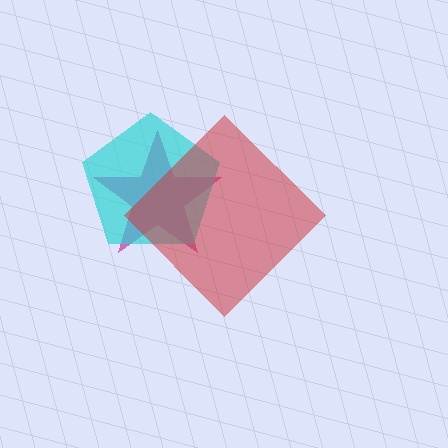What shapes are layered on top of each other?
The layered shapes are: a magenta star, a cyan pentagon, a red diamond.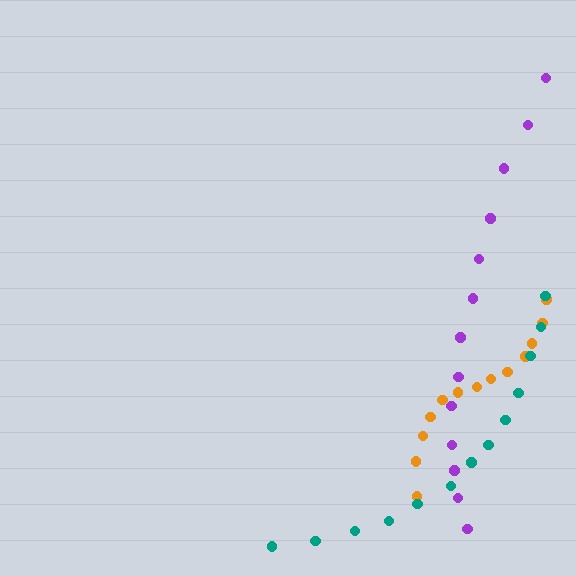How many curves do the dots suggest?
There are 3 distinct paths.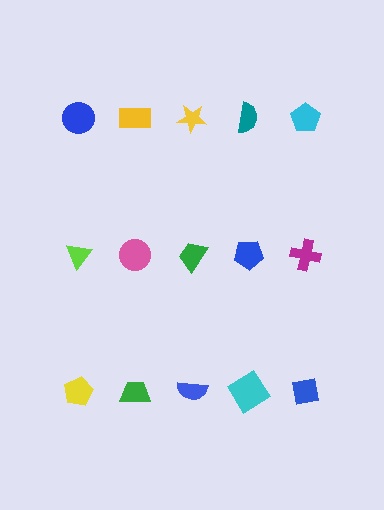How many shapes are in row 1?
5 shapes.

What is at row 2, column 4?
A blue pentagon.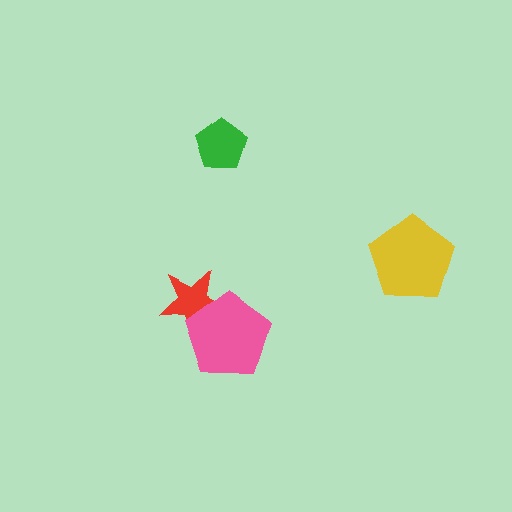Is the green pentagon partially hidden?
No, no other shape covers it.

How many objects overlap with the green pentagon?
0 objects overlap with the green pentagon.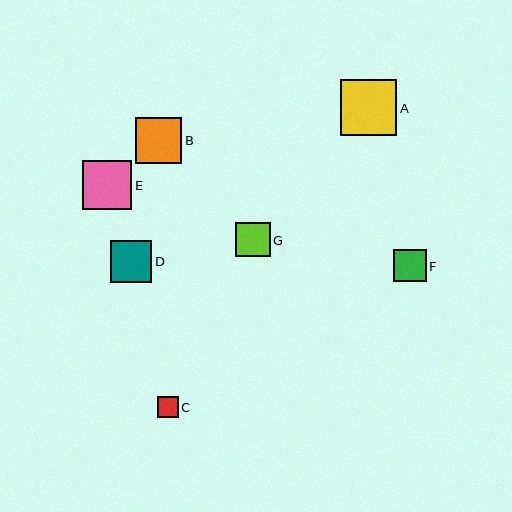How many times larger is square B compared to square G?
Square B is approximately 1.3 times the size of square G.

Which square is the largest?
Square A is the largest with a size of approximately 56 pixels.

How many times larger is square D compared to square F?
Square D is approximately 1.3 times the size of square F.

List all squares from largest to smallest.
From largest to smallest: A, E, B, D, G, F, C.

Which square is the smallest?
Square C is the smallest with a size of approximately 21 pixels.